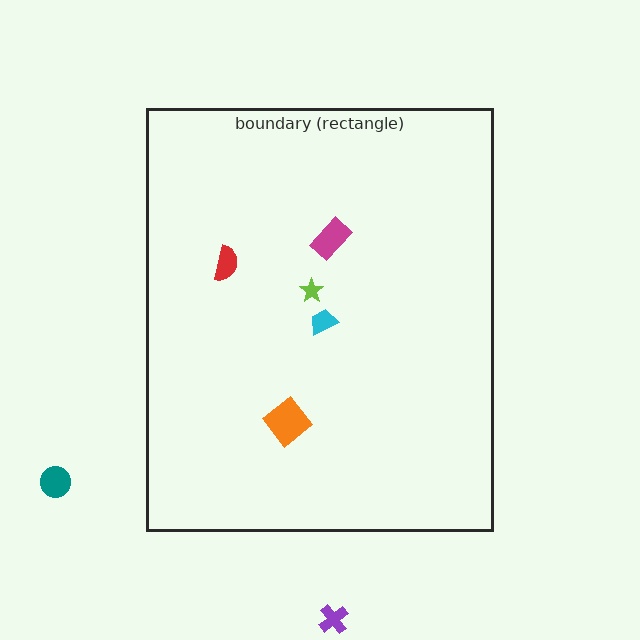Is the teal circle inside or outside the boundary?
Outside.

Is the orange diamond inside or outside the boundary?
Inside.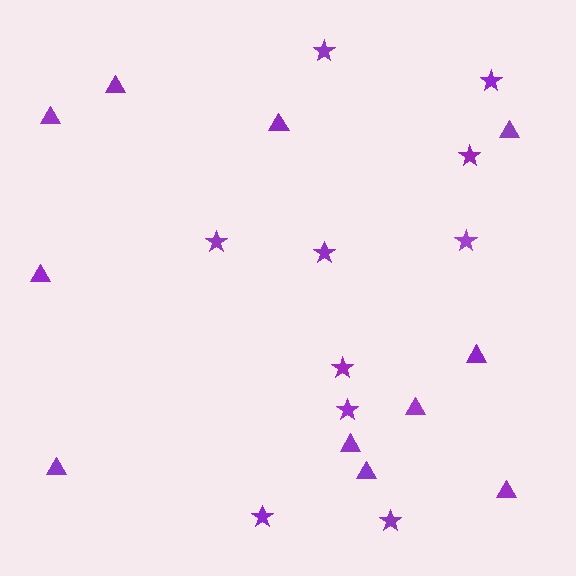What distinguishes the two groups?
There are 2 groups: one group of triangles (11) and one group of stars (10).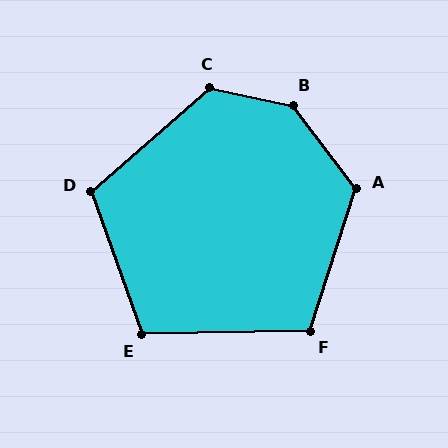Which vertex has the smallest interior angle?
E, at approximately 109 degrees.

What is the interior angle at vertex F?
Approximately 109 degrees (obtuse).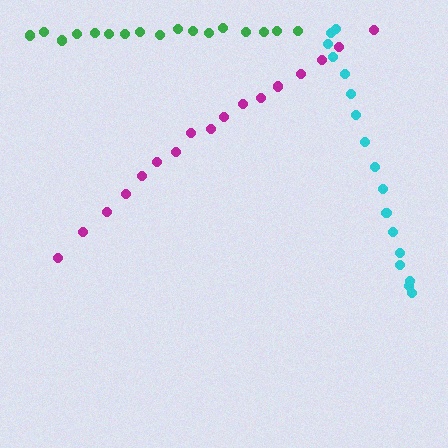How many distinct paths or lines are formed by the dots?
There are 3 distinct paths.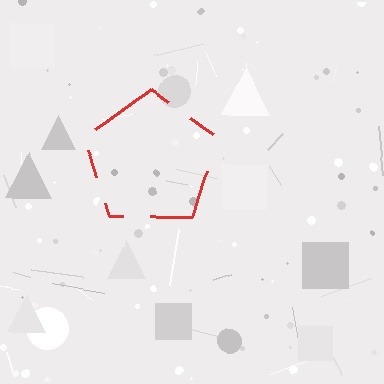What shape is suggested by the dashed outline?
The dashed outline suggests a pentagon.